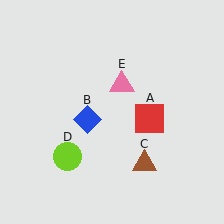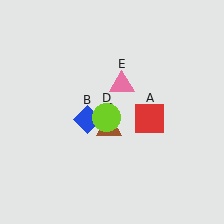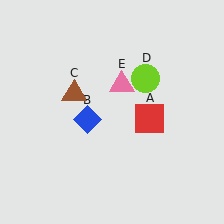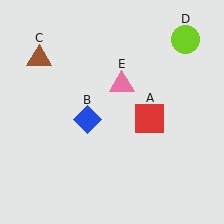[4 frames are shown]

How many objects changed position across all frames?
2 objects changed position: brown triangle (object C), lime circle (object D).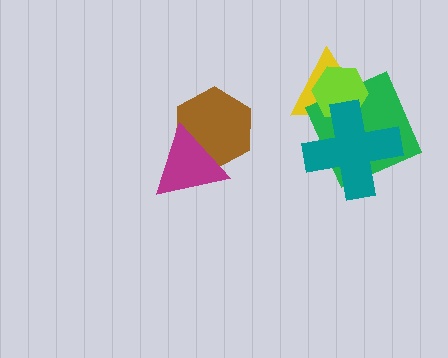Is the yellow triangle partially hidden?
Yes, it is partially covered by another shape.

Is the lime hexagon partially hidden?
Yes, it is partially covered by another shape.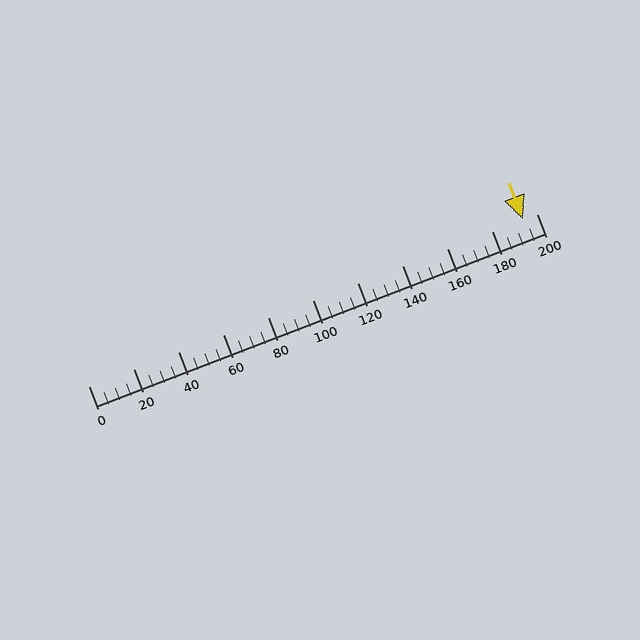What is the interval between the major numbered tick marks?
The major tick marks are spaced 20 units apart.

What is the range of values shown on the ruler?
The ruler shows values from 0 to 200.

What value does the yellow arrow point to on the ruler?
The yellow arrow points to approximately 194.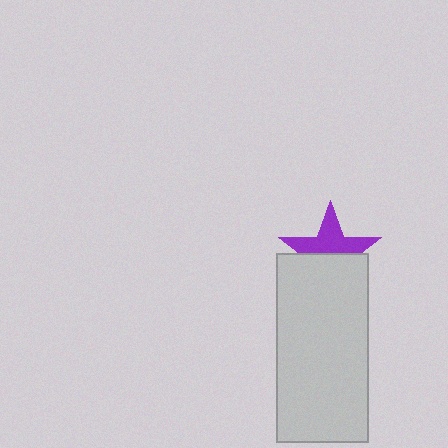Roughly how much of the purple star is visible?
About half of it is visible (roughly 52%).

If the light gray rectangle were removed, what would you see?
You would see the complete purple star.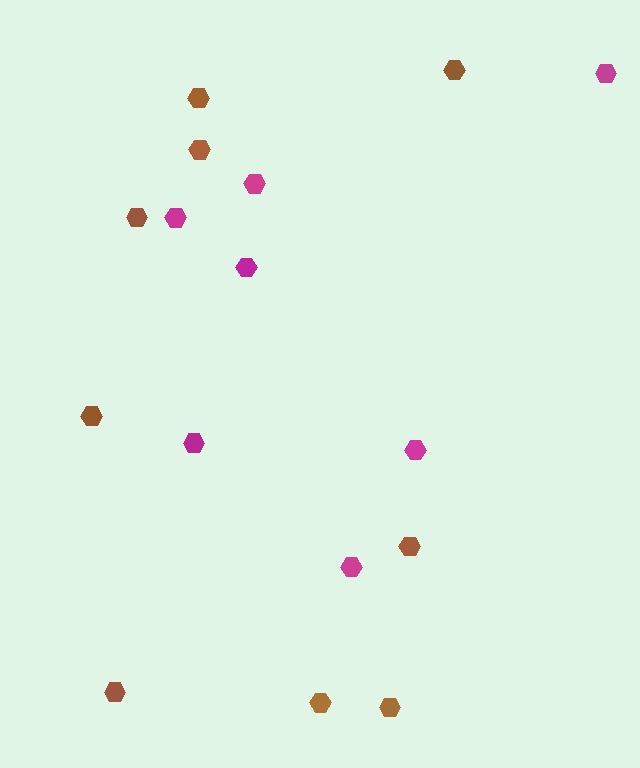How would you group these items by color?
There are 2 groups: one group of brown hexagons (9) and one group of magenta hexagons (7).